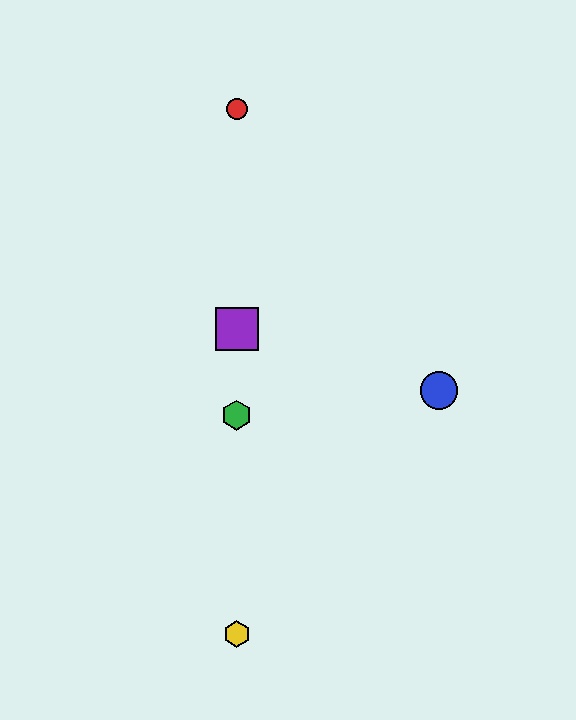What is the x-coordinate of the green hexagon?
The green hexagon is at x≈237.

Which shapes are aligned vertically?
The red circle, the green hexagon, the yellow hexagon, the purple square are aligned vertically.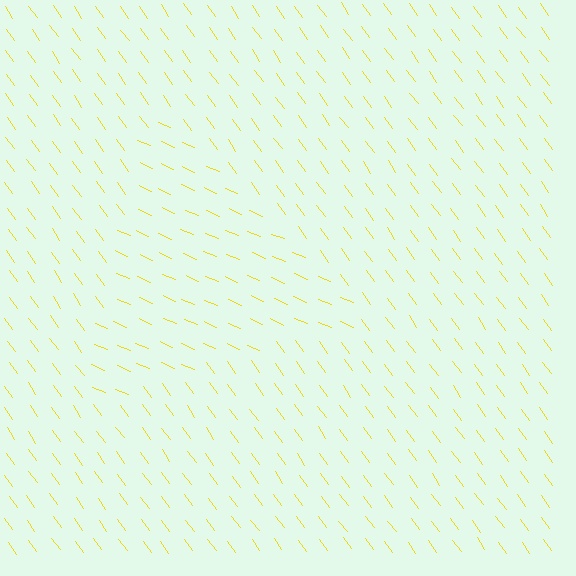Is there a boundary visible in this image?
Yes, there is a texture boundary formed by a change in line orientation.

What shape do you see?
I see a triangle.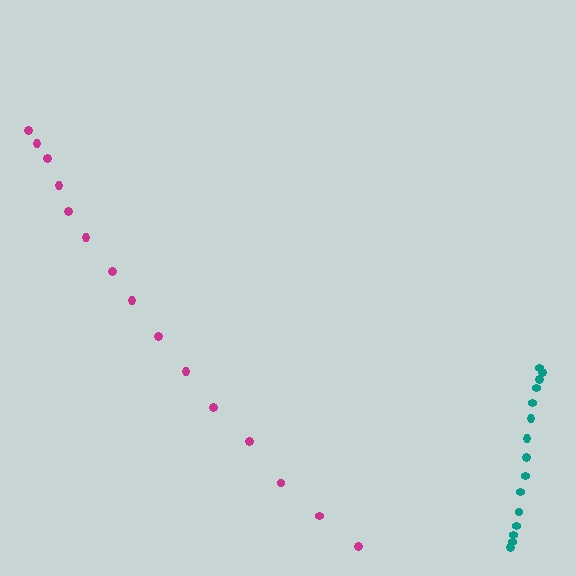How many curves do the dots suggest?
There are 2 distinct paths.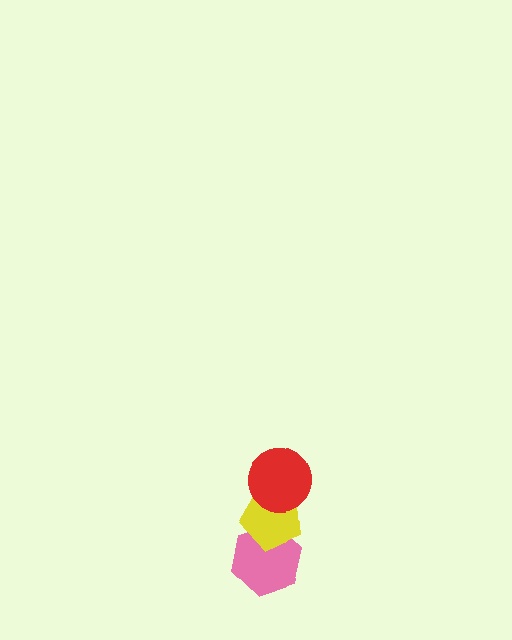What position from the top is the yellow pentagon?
The yellow pentagon is 2nd from the top.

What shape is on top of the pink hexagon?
The yellow pentagon is on top of the pink hexagon.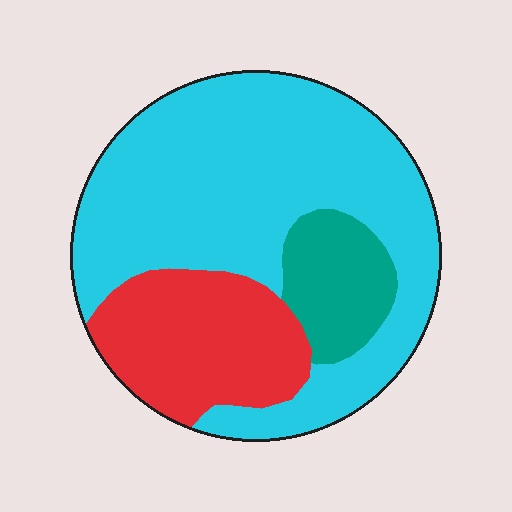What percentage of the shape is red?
Red covers about 25% of the shape.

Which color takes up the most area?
Cyan, at roughly 65%.